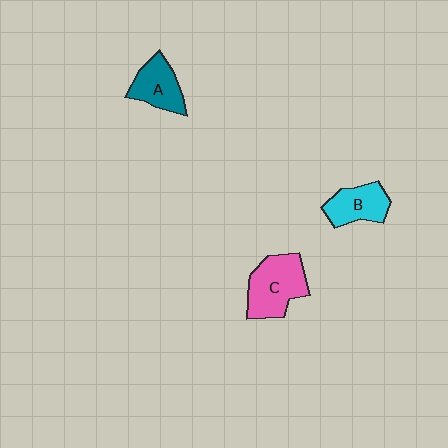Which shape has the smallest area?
Shape B (cyan).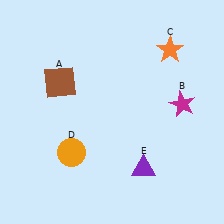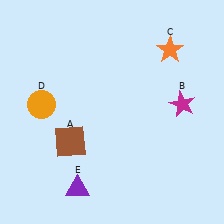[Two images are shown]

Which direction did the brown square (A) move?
The brown square (A) moved down.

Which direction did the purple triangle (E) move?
The purple triangle (E) moved left.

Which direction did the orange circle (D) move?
The orange circle (D) moved up.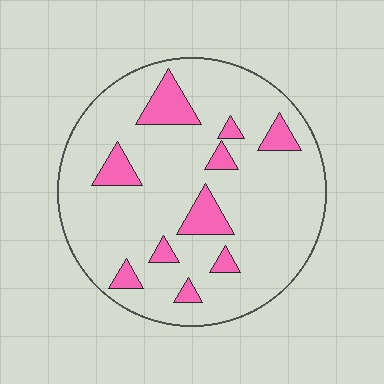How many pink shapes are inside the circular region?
10.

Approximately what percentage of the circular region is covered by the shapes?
Approximately 15%.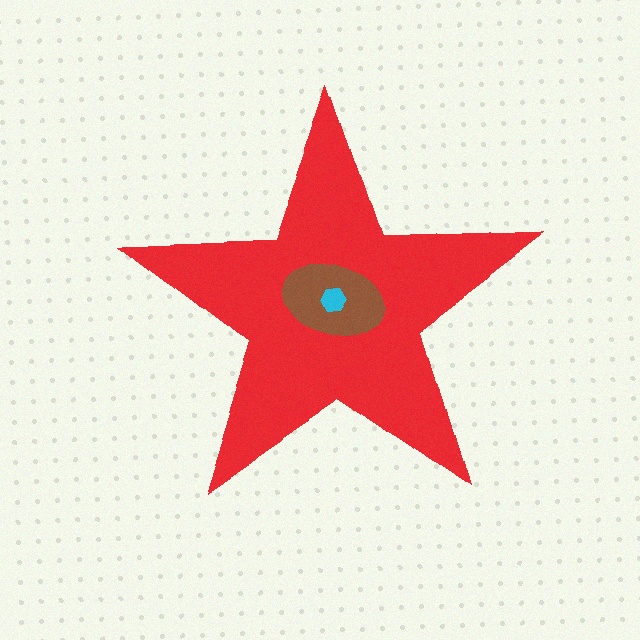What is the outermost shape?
The red star.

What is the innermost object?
The cyan hexagon.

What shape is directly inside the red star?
The brown ellipse.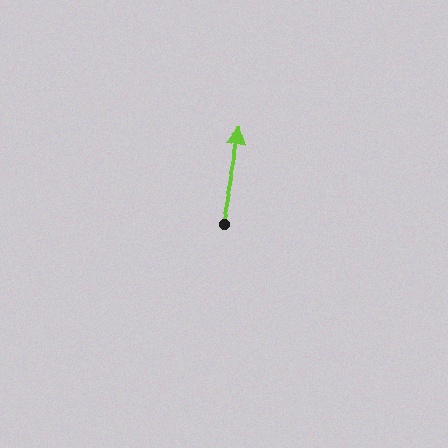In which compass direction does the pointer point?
North.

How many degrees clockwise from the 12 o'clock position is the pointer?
Approximately 11 degrees.